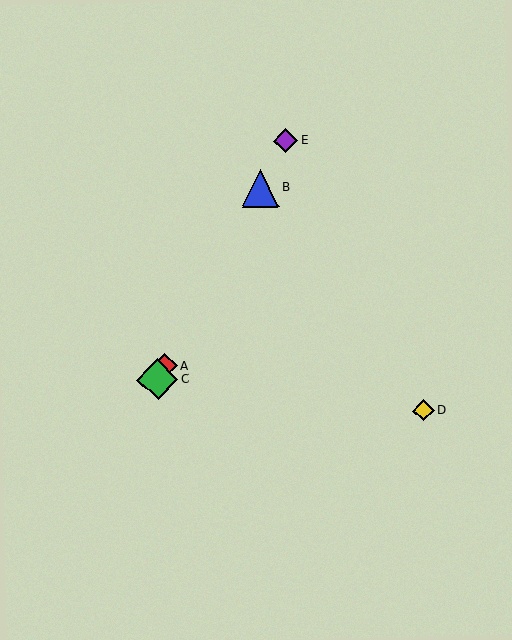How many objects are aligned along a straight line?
4 objects (A, B, C, E) are aligned along a straight line.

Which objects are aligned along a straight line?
Objects A, B, C, E are aligned along a straight line.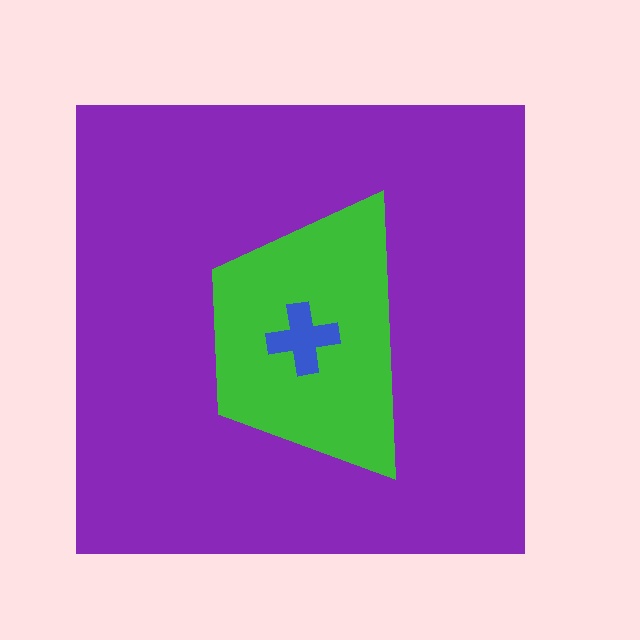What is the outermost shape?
The purple square.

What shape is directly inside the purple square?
The green trapezoid.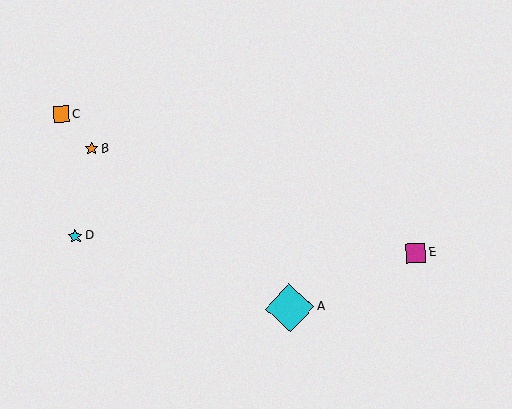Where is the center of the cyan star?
The center of the cyan star is at (75, 236).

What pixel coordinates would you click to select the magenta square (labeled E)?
Click at (416, 253) to select the magenta square E.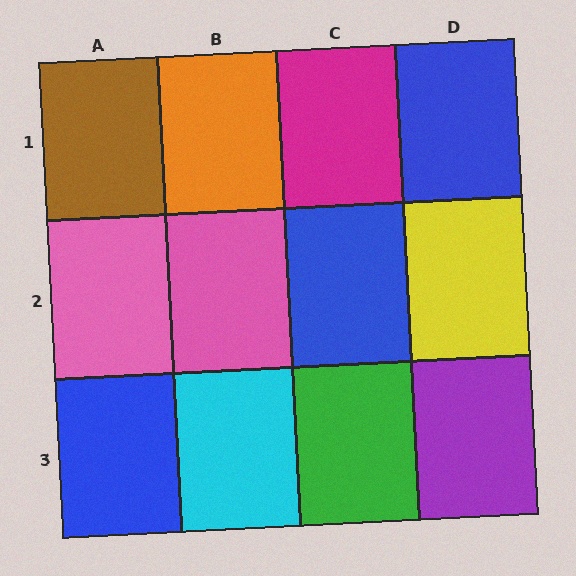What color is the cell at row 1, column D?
Blue.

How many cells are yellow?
1 cell is yellow.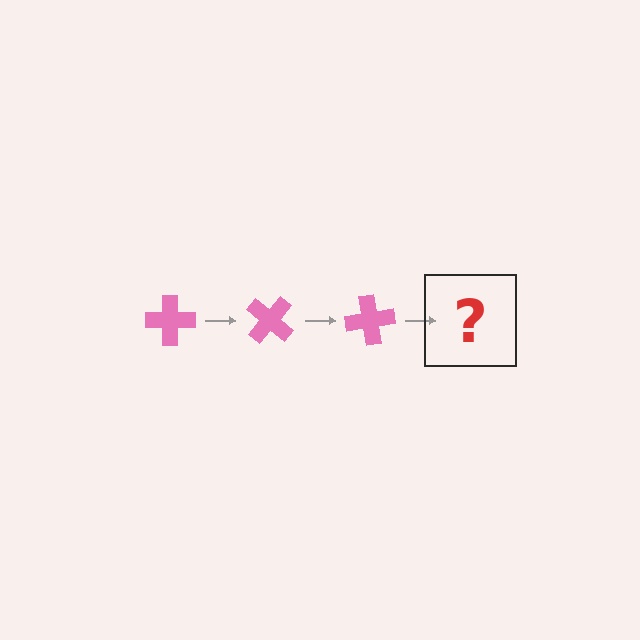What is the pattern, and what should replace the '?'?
The pattern is that the cross rotates 40 degrees each step. The '?' should be a pink cross rotated 120 degrees.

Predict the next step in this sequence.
The next step is a pink cross rotated 120 degrees.